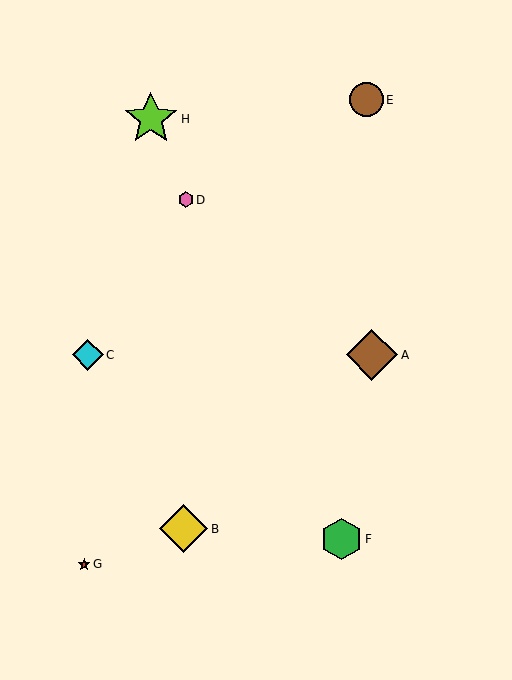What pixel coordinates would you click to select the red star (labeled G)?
Click at (84, 564) to select the red star G.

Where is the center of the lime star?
The center of the lime star is at (151, 119).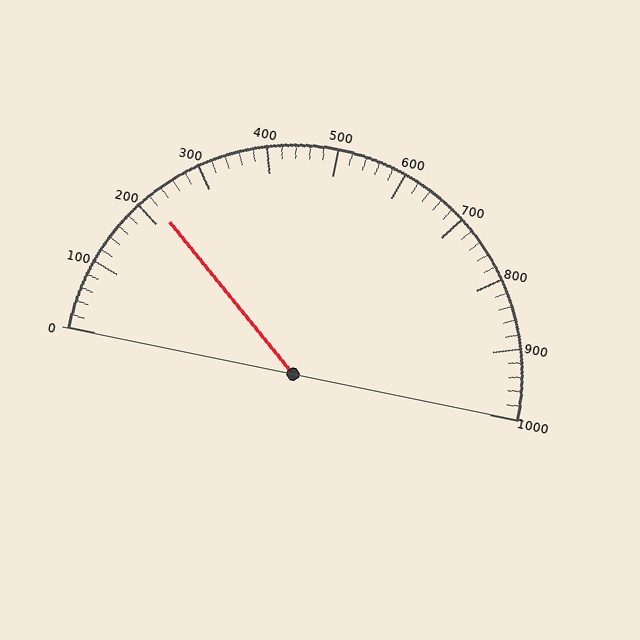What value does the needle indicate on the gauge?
The needle indicates approximately 220.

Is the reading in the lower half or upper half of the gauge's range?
The reading is in the lower half of the range (0 to 1000).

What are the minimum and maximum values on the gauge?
The gauge ranges from 0 to 1000.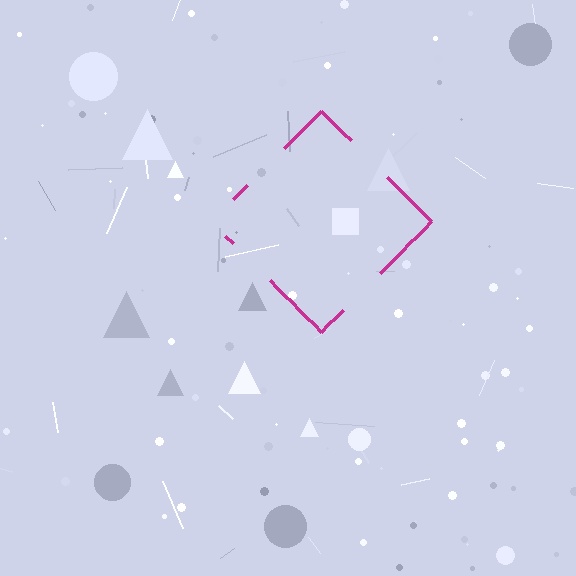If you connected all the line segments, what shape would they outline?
They would outline a diamond.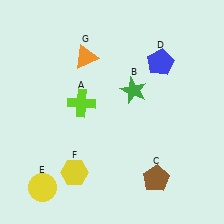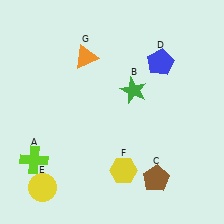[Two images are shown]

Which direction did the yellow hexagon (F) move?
The yellow hexagon (F) moved right.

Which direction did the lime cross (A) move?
The lime cross (A) moved down.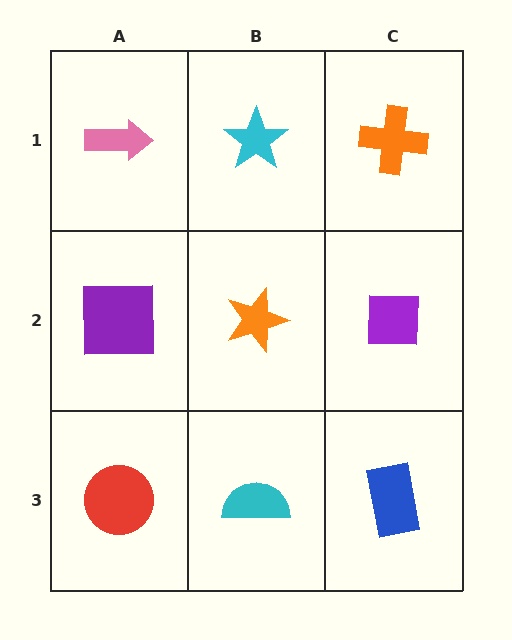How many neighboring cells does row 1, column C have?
2.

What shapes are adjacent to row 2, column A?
A pink arrow (row 1, column A), a red circle (row 3, column A), an orange star (row 2, column B).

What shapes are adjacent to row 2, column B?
A cyan star (row 1, column B), a cyan semicircle (row 3, column B), a purple square (row 2, column A), a purple square (row 2, column C).